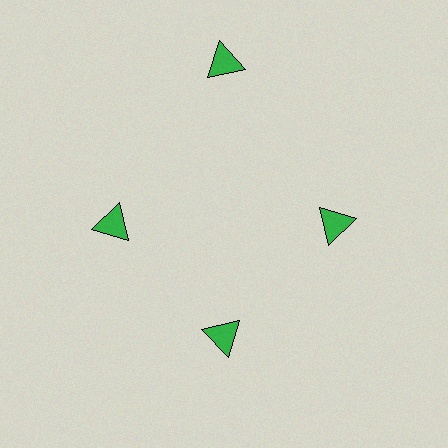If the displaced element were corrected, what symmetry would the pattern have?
It would have 4-fold rotational symmetry — the pattern would map onto itself every 90 degrees.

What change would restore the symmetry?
The symmetry would be restored by moving it inward, back onto the ring so that all 4 triangles sit at equal angles and equal distance from the center.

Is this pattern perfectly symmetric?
No. The 4 green triangles are arranged in a ring, but one element near the 12 o'clock position is pushed outward from the center, breaking the 4-fold rotational symmetry.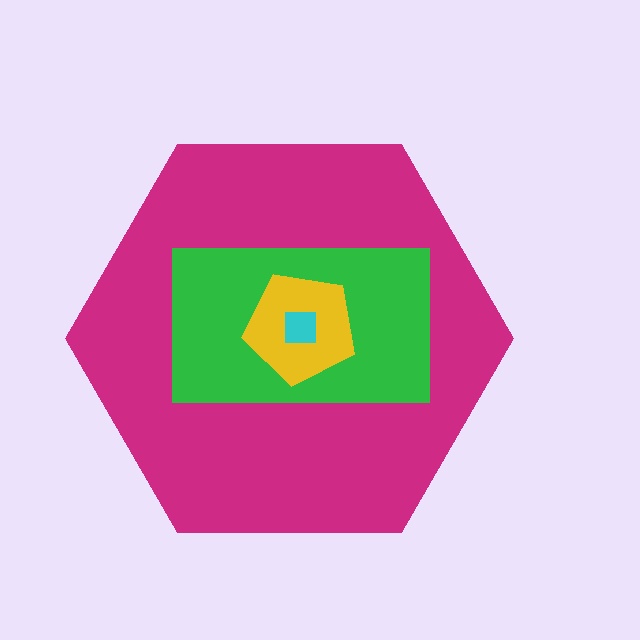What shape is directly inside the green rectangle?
The yellow pentagon.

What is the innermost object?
The cyan square.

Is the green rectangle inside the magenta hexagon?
Yes.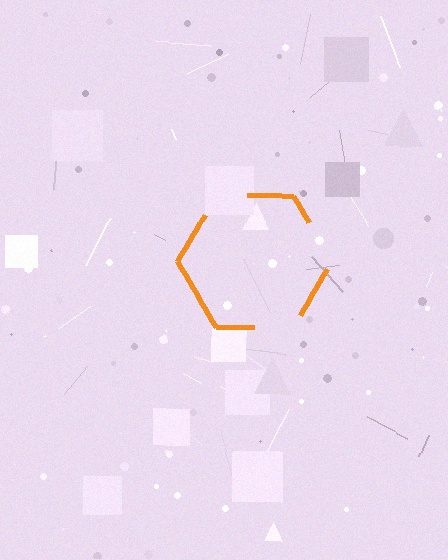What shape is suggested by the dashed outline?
The dashed outline suggests a hexagon.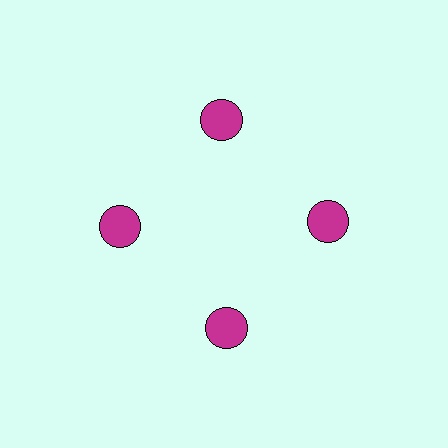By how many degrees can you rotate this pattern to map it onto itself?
The pattern maps onto itself every 90 degrees of rotation.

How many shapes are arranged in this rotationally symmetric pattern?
There are 4 shapes, arranged in 4 groups of 1.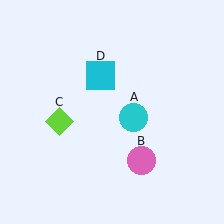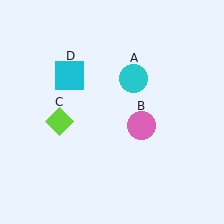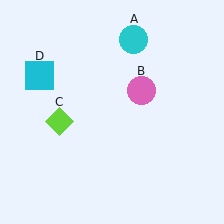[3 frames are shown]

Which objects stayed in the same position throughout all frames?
Lime diamond (object C) remained stationary.